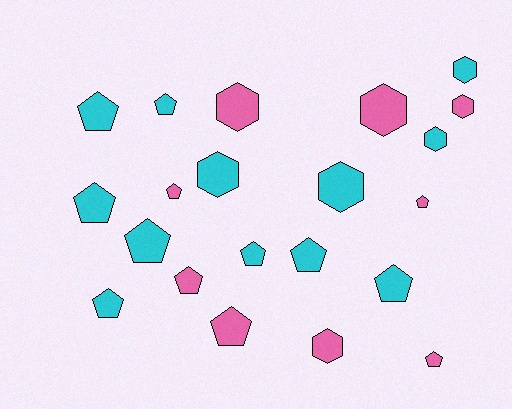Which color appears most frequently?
Cyan, with 12 objects.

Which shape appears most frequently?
Pentagon, with 13 objects.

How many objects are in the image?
There are 21 objects.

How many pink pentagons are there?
There are 5 pink pentagons.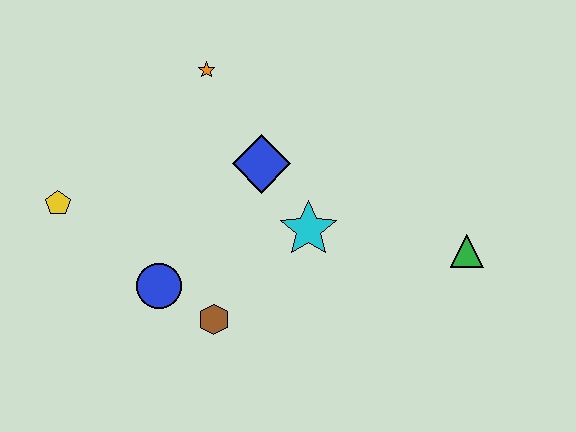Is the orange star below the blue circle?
No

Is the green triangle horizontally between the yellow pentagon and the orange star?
No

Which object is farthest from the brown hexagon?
The green triangle is farthest from the brown hexagon.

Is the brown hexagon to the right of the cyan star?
No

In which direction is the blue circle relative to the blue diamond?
The blue circle is below the blue diamond.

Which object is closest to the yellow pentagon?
The blue circle is closest to the yellow pentagon.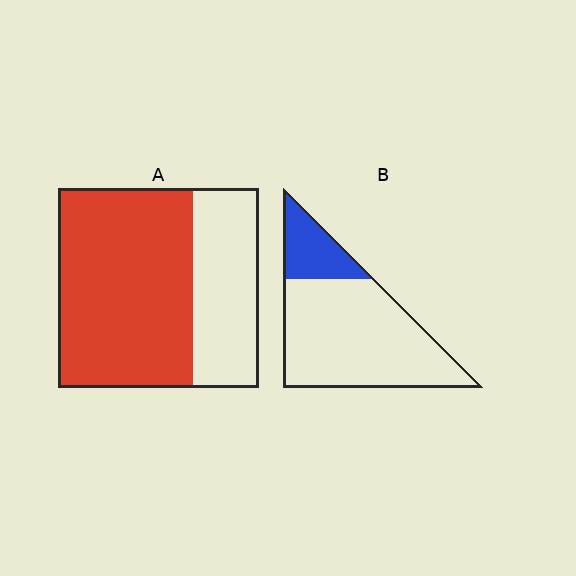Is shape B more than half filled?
No.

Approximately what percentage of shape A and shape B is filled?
A is approximately 65% and B is approximately 20%.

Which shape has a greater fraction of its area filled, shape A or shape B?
Shape A.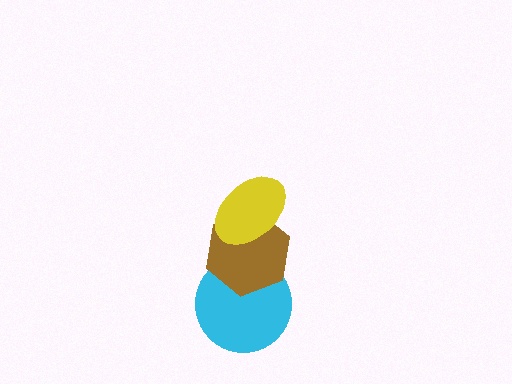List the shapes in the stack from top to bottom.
From top to bottom: the yellow ellipse, the brown hexagon, the cyan circle.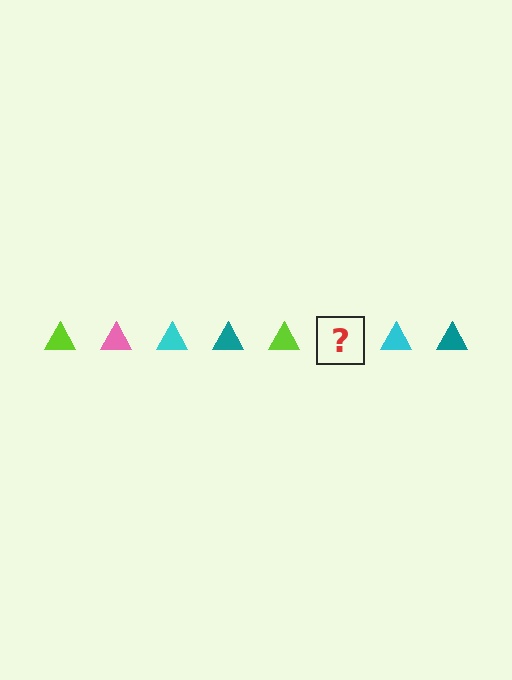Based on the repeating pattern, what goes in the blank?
The blank should be a pink triangle.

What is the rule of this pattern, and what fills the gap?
The rule is that the pattern cycles through lime, pink, cyan, teal triangles. The gap should be filled with a pink triangle.